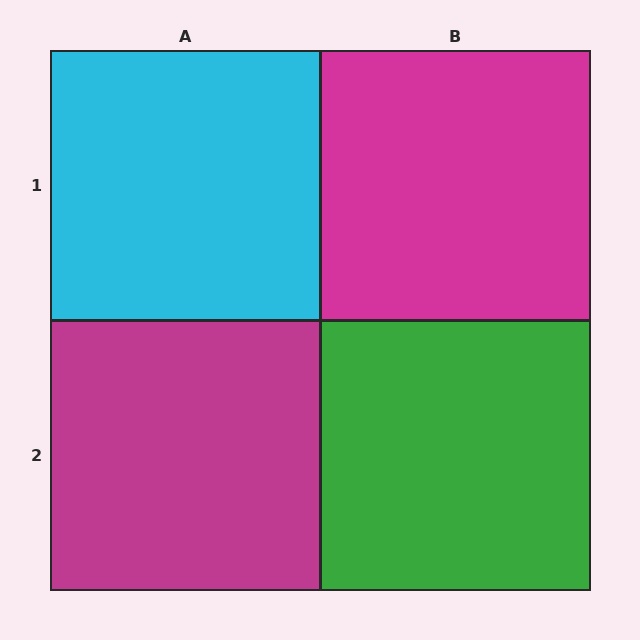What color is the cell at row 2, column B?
Green.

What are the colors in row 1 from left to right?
Cyan, magenta.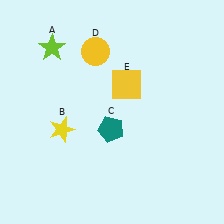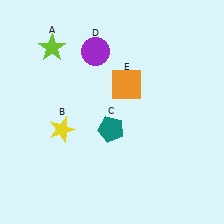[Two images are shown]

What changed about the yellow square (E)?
In Image 1, E is yellow. In Image 2, it changed to orange.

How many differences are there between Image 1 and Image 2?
There are 2 differences between the two images.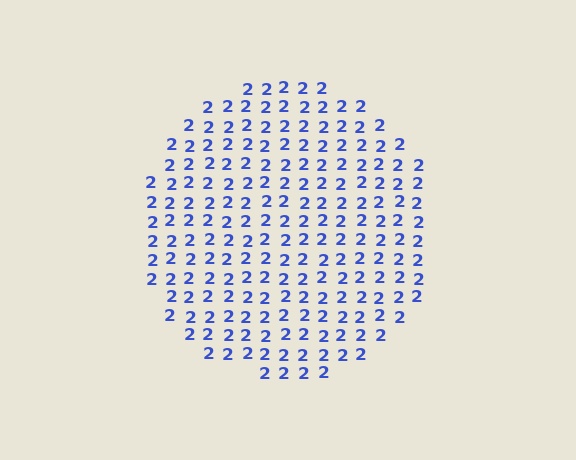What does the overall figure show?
The overall figure shows a circle.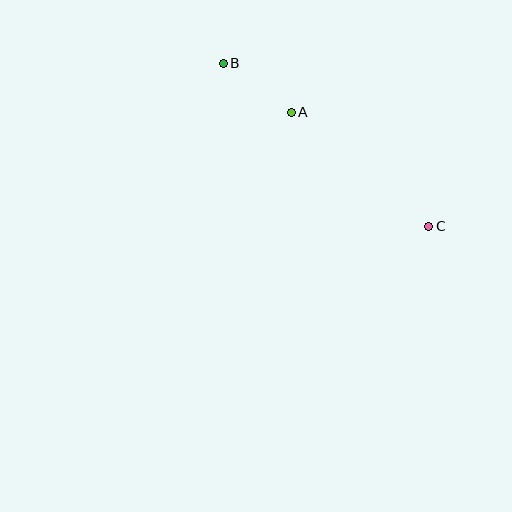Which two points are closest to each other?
Points A and B are closest to each other.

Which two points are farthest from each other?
Points B and C are farthest from each other.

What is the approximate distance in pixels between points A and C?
The distance between A and C is approximately 179 pixels.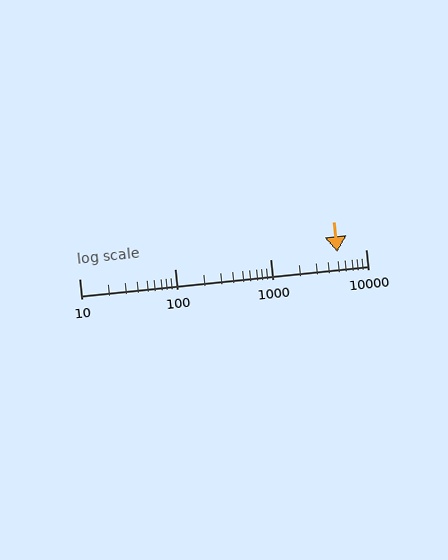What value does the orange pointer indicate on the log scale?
The pointer indicates approximately 5000.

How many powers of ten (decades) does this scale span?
The scale spans 3 decades, from 10 to 10000.